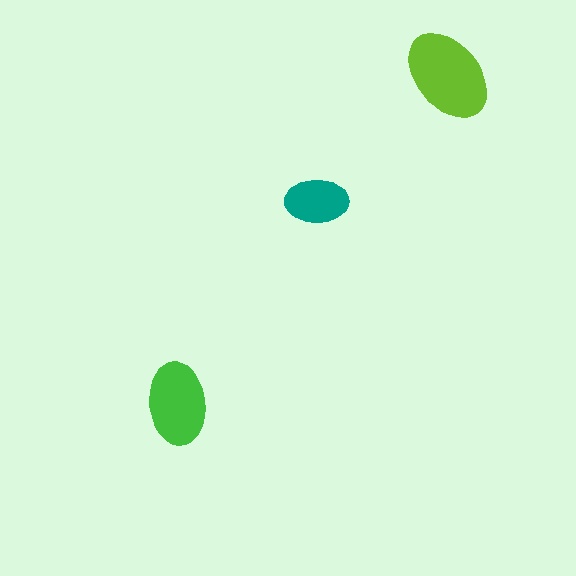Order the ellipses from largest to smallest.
the lime one, the green one, the teal one.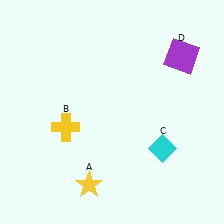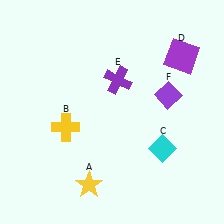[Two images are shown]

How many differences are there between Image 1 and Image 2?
There are 2 differences between the two images.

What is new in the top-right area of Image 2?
A purple cross (E) was added in the top-right area of Image 2.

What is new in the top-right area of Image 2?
A purple diamond (F) was added in the top-right area of Image 2.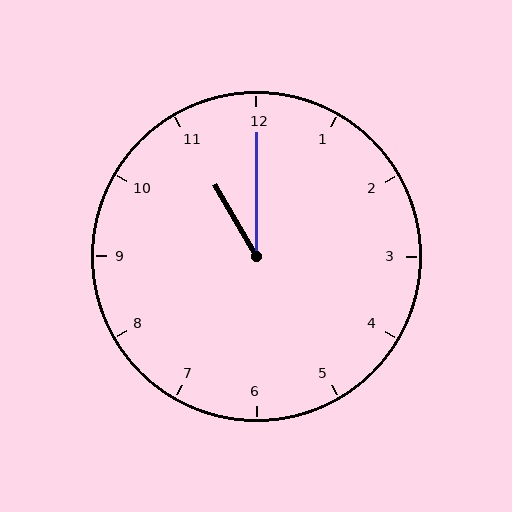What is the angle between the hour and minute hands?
Approximately 30 degrees.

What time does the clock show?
11:00.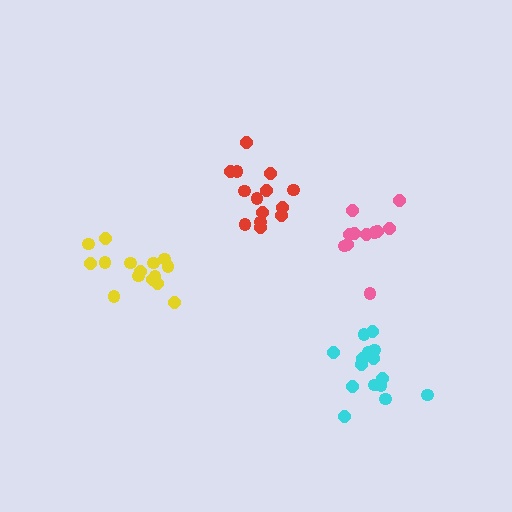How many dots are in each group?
Group 1: 16 dots, Group 2: 15 dots, Group 3: 14 dots, Group 4: 11 dots (56 total).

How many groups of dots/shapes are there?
There are 4 groups.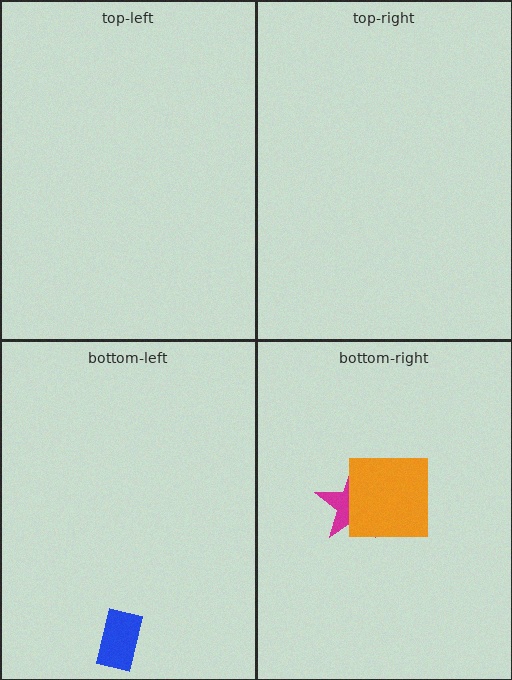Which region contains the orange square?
The bottom-right region.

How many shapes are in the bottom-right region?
2.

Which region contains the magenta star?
The bottom-right region.